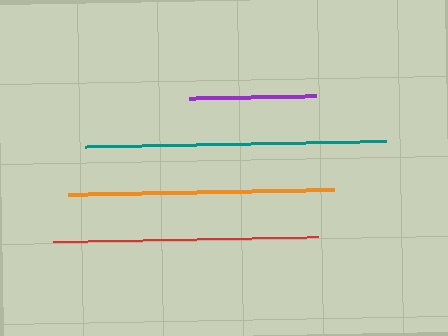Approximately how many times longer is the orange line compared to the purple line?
The orange line is approximately 2.1 times the length of the purple line.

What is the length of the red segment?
The red segment is approximately 265 pixels long.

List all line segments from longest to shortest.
From longest to shortest: teal, orange, red, purple.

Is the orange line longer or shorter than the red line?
The orange line is longer than the red line.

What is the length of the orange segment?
The orange segment is approximately 266 pixels long.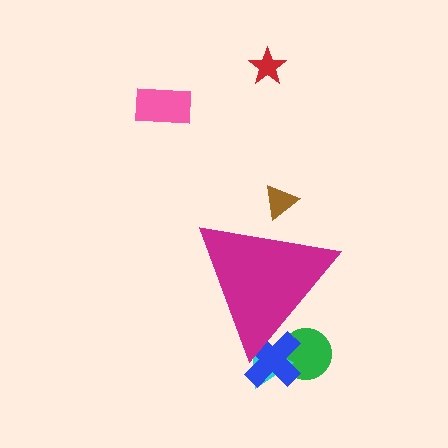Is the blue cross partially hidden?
Yes, the blue cross is partially hidden behind the magenta triangle.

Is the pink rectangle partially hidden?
No, the pink rectangle is fully visible.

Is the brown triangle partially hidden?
Yes, the brown triangle is partially hidden behind the magenta triangle.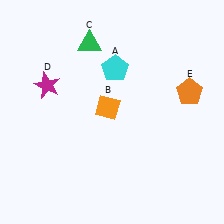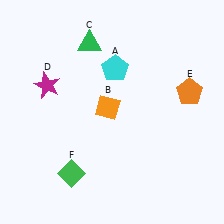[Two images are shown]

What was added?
A green diamond (F) was added in Image 2.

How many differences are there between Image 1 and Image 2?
There is 1 difference between the two images.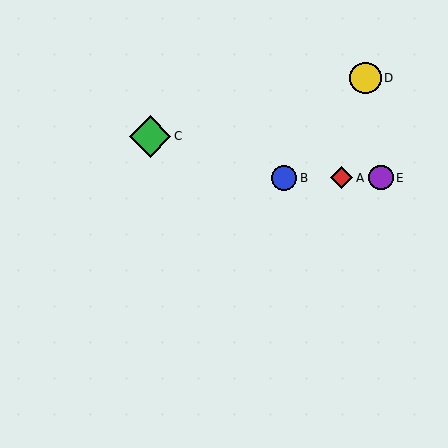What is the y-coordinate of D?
Object D is at y≈78.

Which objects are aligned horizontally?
Objects A, B, E are aligned horizontally.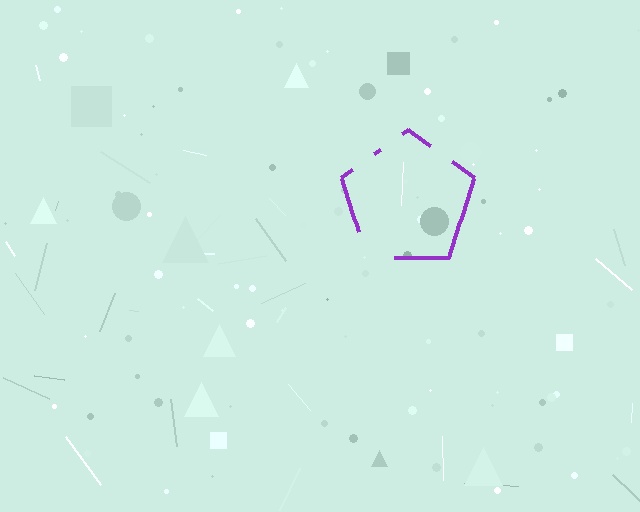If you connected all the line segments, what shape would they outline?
They would outline a pentagon.